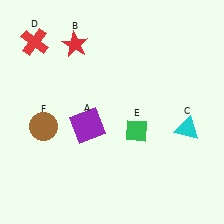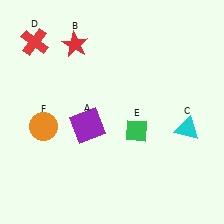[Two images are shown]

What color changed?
The circle (F) changed from brown in Image 1 to orange in Image 2.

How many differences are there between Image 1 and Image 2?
There is 1 difference between the two images.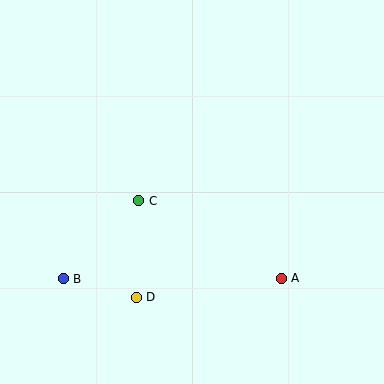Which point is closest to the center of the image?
Point C at (139, 201) is closest to the center.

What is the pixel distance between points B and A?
The distance between B and A is 218 pixels.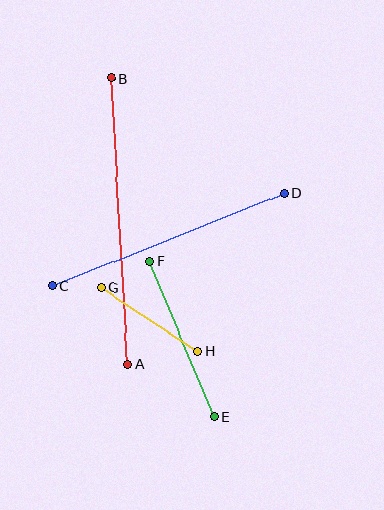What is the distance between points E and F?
The distance is approximately 169 pixels.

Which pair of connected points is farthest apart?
Points A and B are farthest apart.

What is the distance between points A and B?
The distance is approximately 286 pixels.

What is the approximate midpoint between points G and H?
The midpoint is at approximately (150, 319) pixels.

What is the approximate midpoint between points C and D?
The midpoint is at approximately (168, 239) pixels.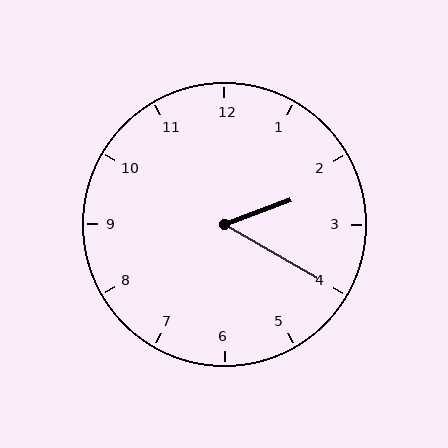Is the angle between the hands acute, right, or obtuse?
It is acute.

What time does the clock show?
2:20.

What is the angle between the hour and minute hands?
Approximately 50 degrees.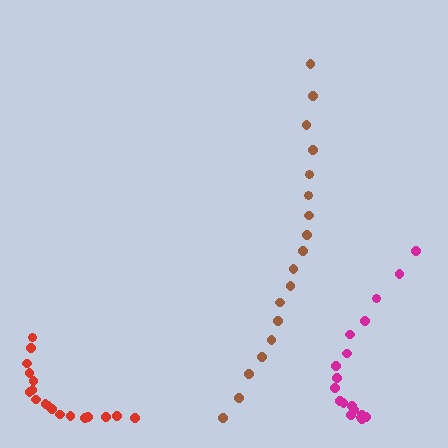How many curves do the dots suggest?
There are 3 distinct paths.